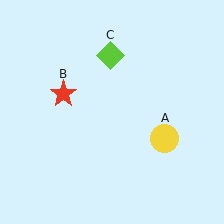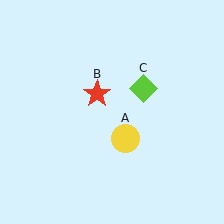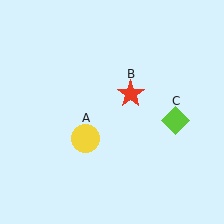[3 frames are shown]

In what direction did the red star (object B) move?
The red star (object B) moved right.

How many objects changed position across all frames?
3 objects changed position: yellow circle (object A), red star (object B), lime diamond (object C).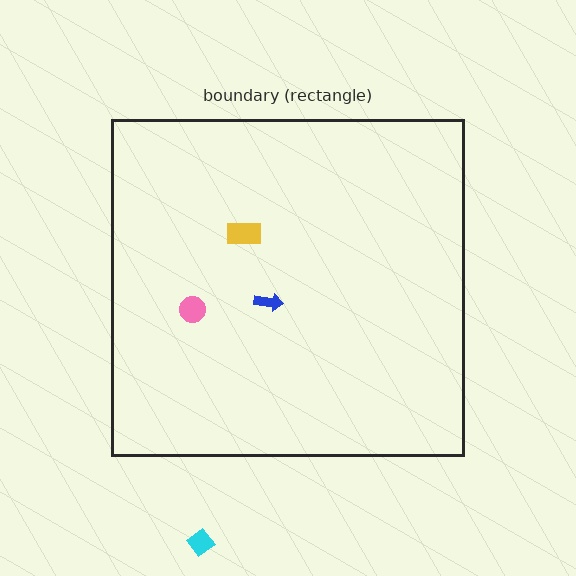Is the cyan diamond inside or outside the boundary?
Outside.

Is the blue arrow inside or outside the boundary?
Inside.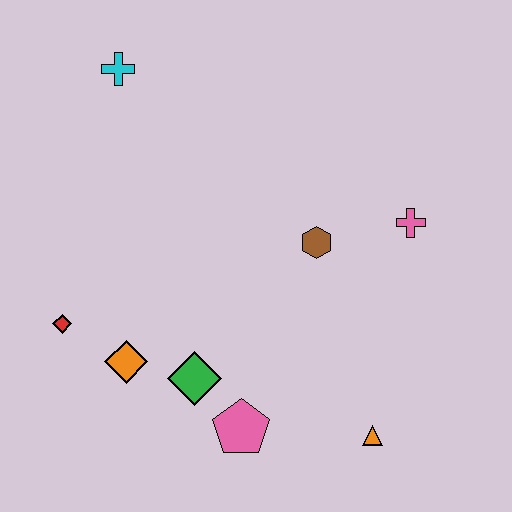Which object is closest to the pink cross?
The brown hexagon is closest to the pink cross.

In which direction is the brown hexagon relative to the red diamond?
The brown hexagon is to the right of the red diamond.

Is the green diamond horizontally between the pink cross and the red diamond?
Yes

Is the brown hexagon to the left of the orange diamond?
No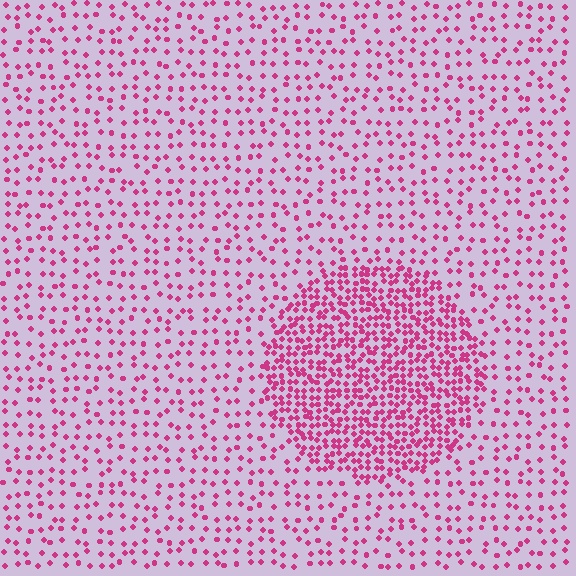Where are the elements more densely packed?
The elements are more densely packed inside the circle boundary.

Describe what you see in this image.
The image contains small magenta elements arranged at two different densities. A circle-shaped region is visible where the elements are more densely packed than the surrounding area.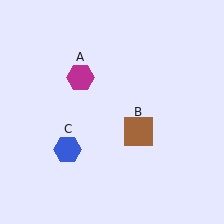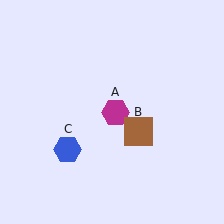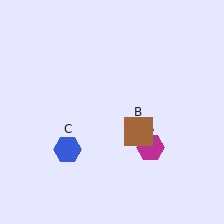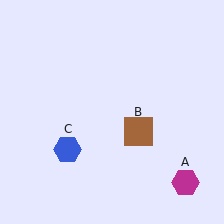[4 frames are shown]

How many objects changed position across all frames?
1 object changed position: magenta hexagon (object A).